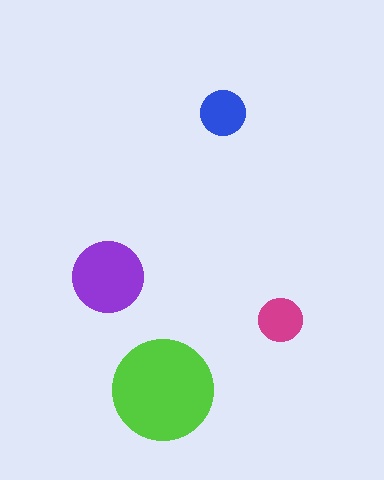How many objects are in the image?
There are 4 objects in the image.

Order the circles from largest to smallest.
the lime one, the purple one, the blue one, the magenta one.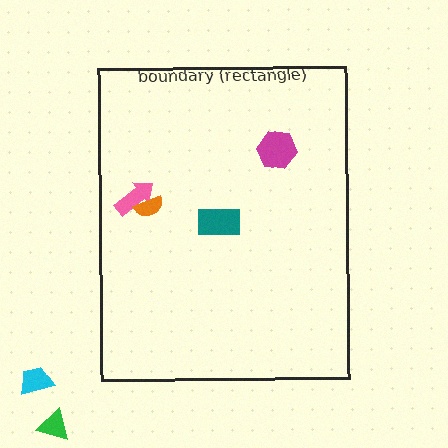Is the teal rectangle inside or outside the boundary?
Inside.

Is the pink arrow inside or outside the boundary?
Inside.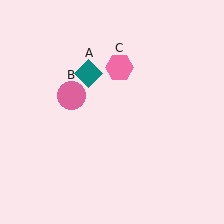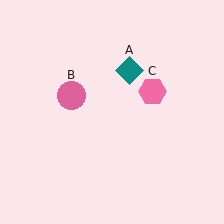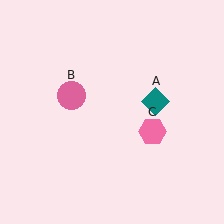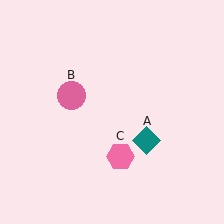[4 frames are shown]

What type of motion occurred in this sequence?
The teal diamond (object A), pink hexagon (object C) rotated clockwise around the center of the scene.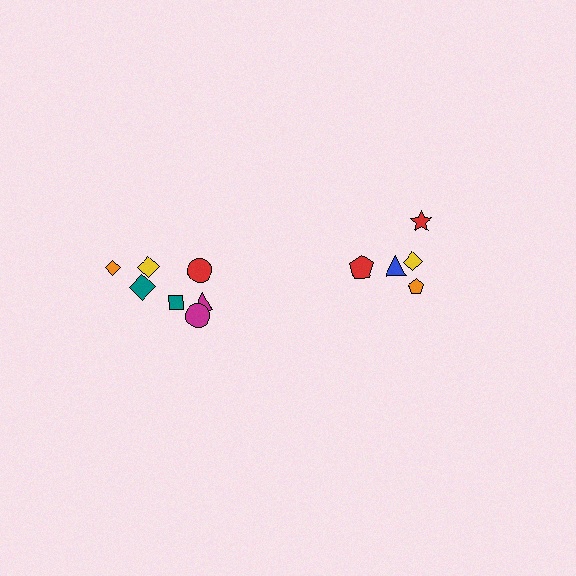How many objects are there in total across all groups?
There are 12 objects.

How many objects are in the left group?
There are 7 objects.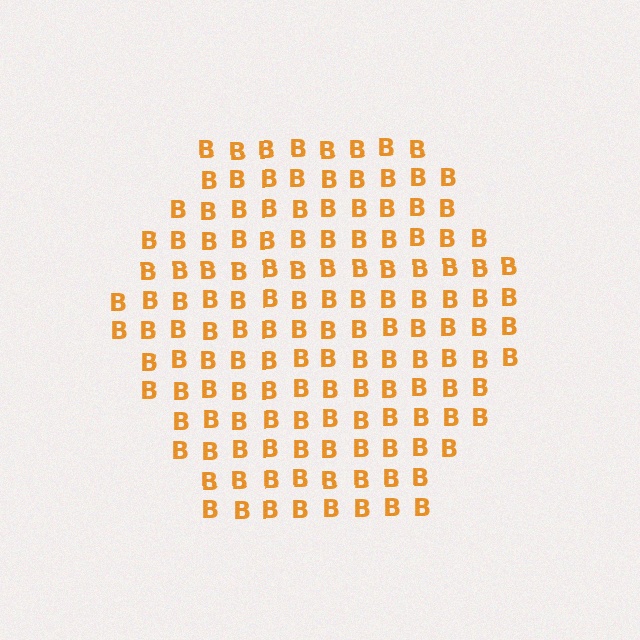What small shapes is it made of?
It is made of small letter B's.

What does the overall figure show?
The overall figure shows a hexagon.